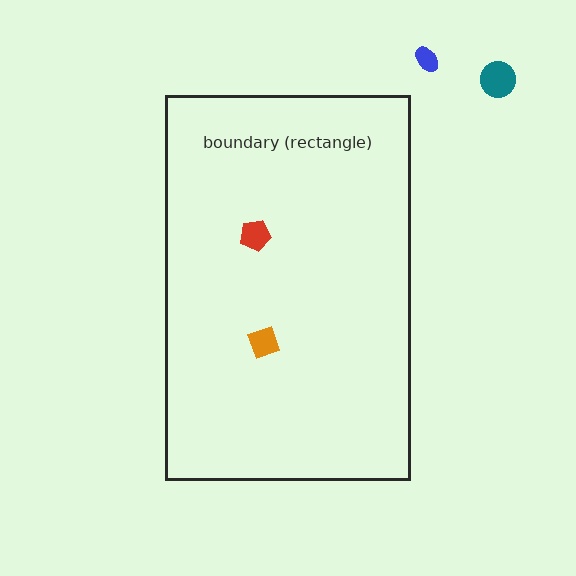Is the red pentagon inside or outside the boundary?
Inside.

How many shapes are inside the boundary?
2 inside, 2 outside.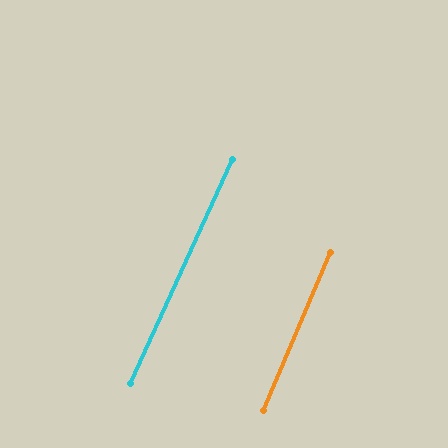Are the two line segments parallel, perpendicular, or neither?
Parallel — their directions differ by only 1.5°.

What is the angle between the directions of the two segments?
Approximately 1 degree.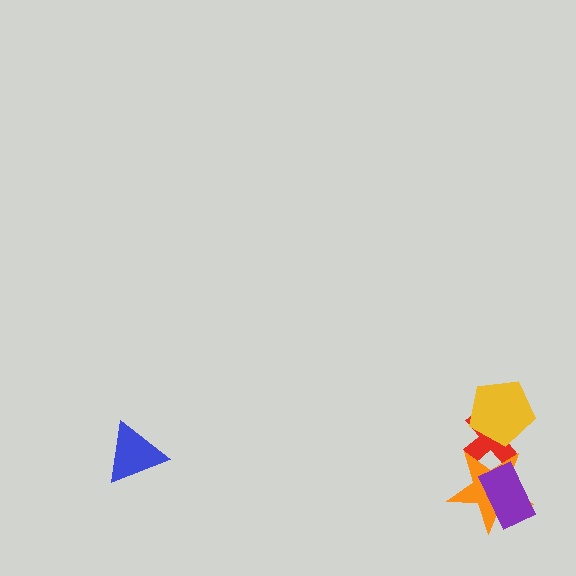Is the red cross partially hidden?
Yes, it is partially covered by another shape.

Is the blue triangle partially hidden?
No, no other shape covers it.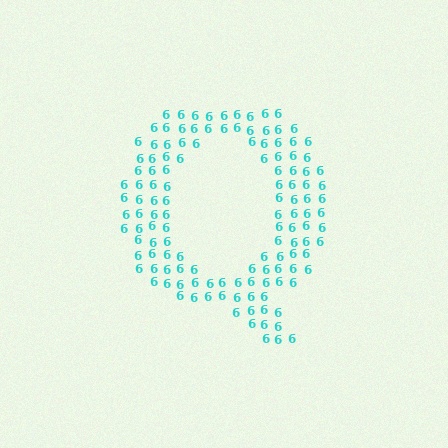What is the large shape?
The large shape is the letter Q.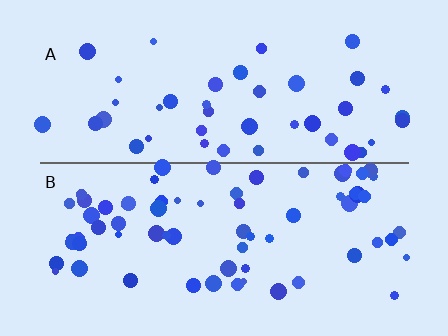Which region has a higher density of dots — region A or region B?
B (the bottom).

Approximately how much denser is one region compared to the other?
Approximately 1.6× — region B over region A.